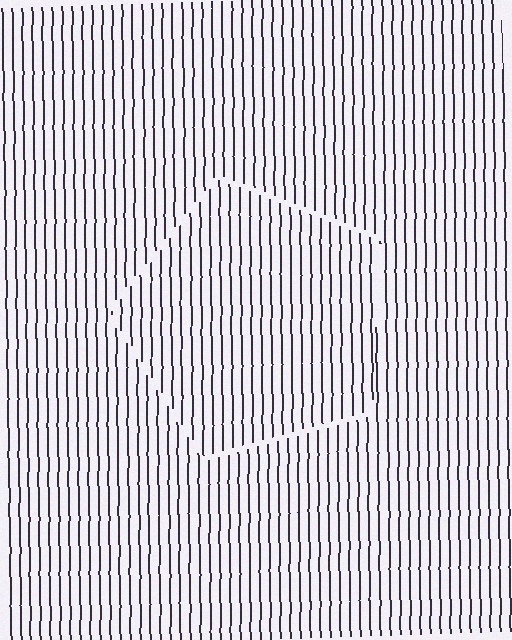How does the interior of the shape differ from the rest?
The interior of the shape contains the same grating, shifted by half a period — the contour is defined by the phase discontinuity where line-ends from the inner and outer gratings abut.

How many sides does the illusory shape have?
5 sides — the line-ends trace a pentagon.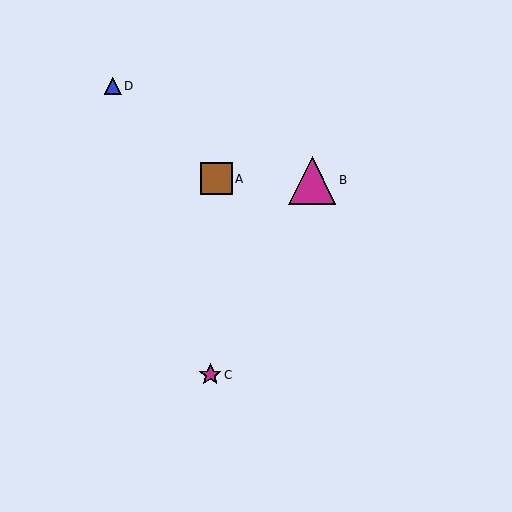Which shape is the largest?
The magenta triangle (labeled B) is the largest.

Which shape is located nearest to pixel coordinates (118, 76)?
The blue triangle (labeled D) at (113, 86) is nearest to that location.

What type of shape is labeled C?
Shape C is a magenta star.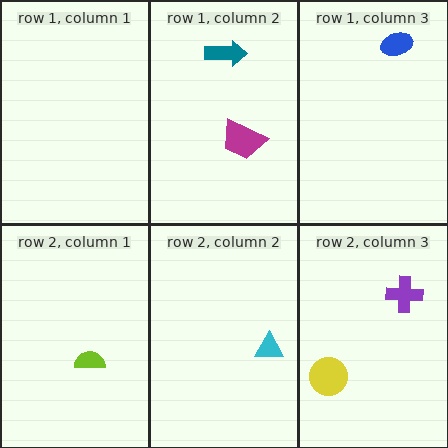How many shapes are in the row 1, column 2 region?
2.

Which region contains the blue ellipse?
The row 1, column 3 region.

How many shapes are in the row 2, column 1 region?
1.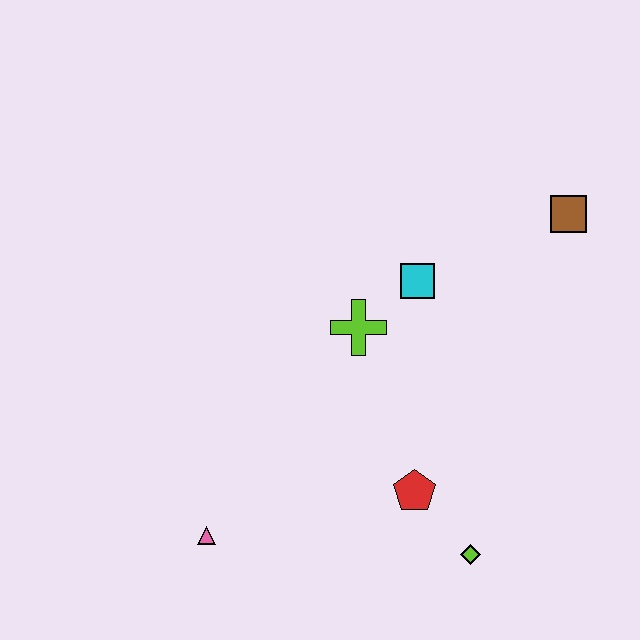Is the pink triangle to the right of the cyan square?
No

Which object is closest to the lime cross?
The cyan square is closest to the lime cross.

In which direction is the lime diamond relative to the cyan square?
The lime diamond is below the cyan square.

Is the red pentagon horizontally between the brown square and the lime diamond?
No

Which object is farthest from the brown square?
The pink triangle is farthest from the brown square.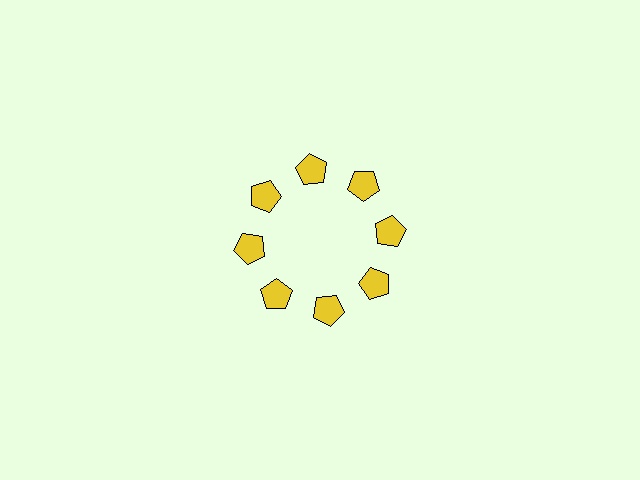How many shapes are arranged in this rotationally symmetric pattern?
There are 8 shapes, arranged in 8 groups of 1.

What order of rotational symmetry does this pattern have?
This pattern has 8-fold rotational symmetry.